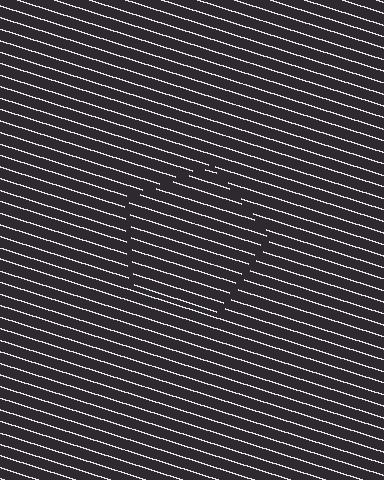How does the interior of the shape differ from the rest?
The interior of the shape contains the same grating, shifted by half a period — the contour is defined by the phase discontinuity where line-ends from the inner and outer gratings abut.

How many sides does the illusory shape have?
5 sides — the line-ends trace a pentagon.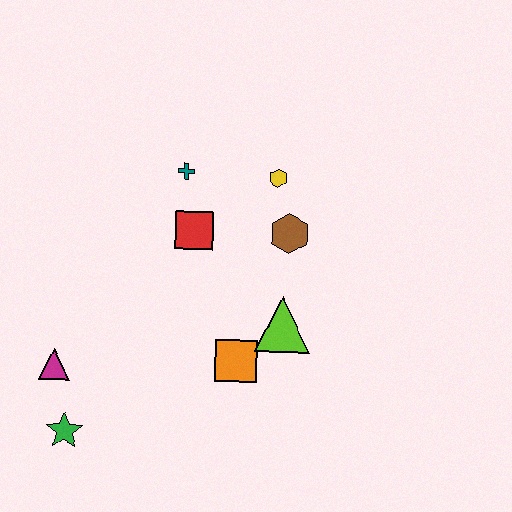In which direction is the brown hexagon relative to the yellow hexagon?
The brown hexagon is below the yellow hexagon.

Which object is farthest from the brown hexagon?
The green star is farthest from the brown hexagon.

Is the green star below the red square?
Yes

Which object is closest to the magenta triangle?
The green star is closest to the magenta triangle.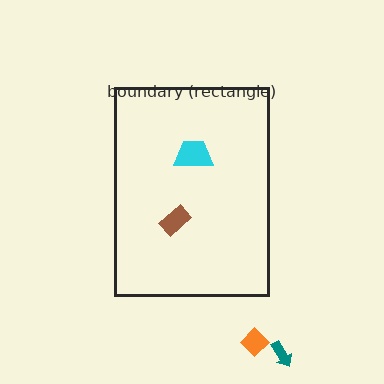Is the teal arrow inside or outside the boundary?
Outside.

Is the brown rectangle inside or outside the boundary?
Inside.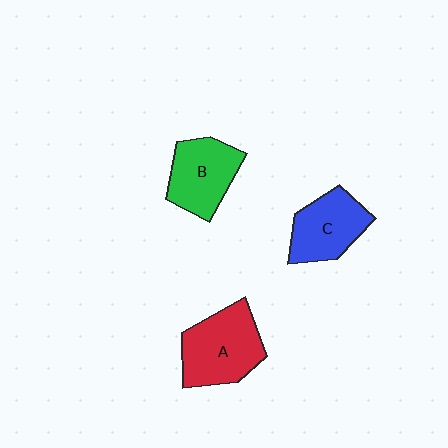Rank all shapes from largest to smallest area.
From largest to smallest: A (red), B (green), C (blue).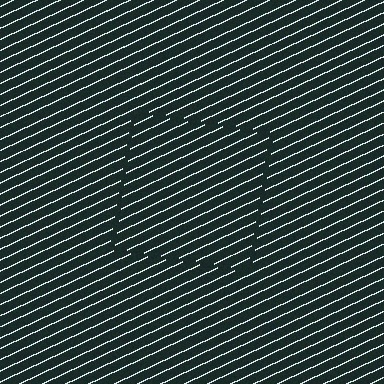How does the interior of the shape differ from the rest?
The interior of the shape contains the same grating, shifted by half a period — the contour is defined by the phase discontinuity where line-ends from the inner and outer gratings abut.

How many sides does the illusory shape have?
4 sides — the line-ends trace a square.